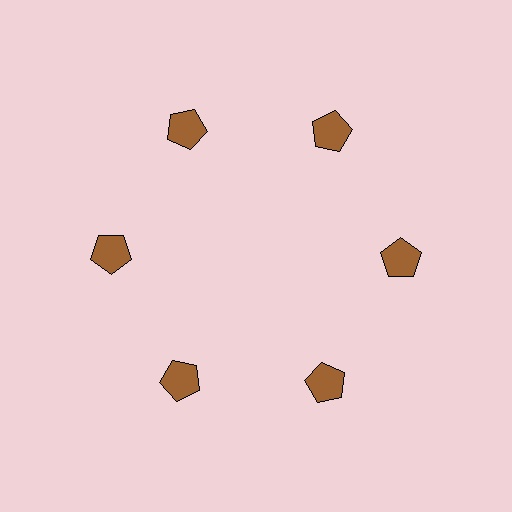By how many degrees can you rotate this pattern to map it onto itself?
The pattern maps onto itself every 60 degrees of rotation.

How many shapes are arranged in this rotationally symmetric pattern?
There are 6 shapes, arranged in 6 groups of 1.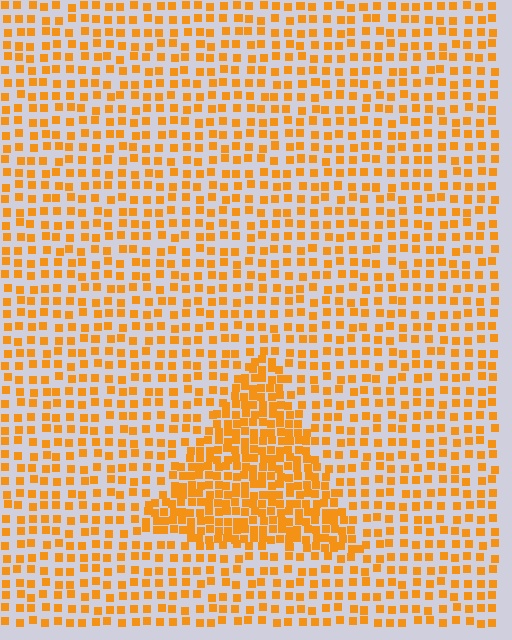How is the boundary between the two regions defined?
The boundary is defined by a change in element density (approximately 2.1x ratio). All elements are the same color, size, and shape.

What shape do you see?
I see a triangle.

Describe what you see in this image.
The image contains small orange elements arranged at two different densities. A triangle-shaped region is visible where the elements are more densely packed than the surrounding area.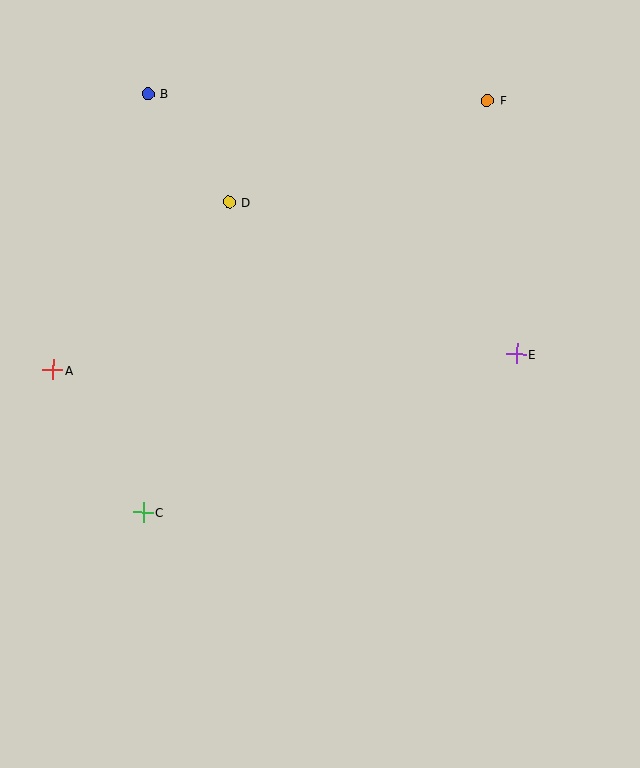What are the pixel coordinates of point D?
Point D is at (229, 203).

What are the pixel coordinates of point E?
Point E is at (517, 354).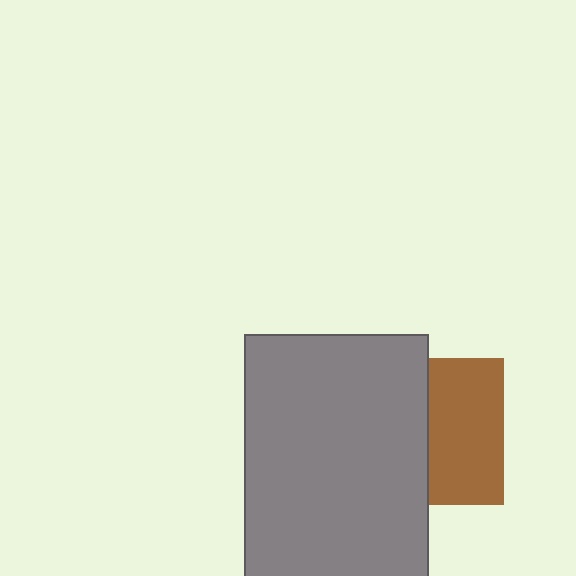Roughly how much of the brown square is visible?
About half of it is visible (roughly 51%).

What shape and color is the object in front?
The object in front is a gray rectangle.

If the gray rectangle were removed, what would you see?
You would see the complete brown square.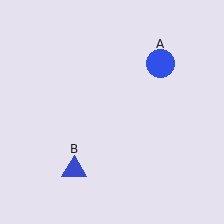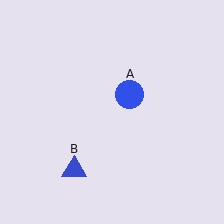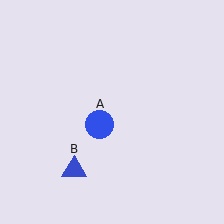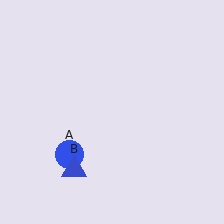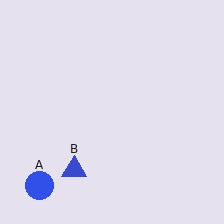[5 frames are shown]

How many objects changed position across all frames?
1 object changed position: blue circle (object A).